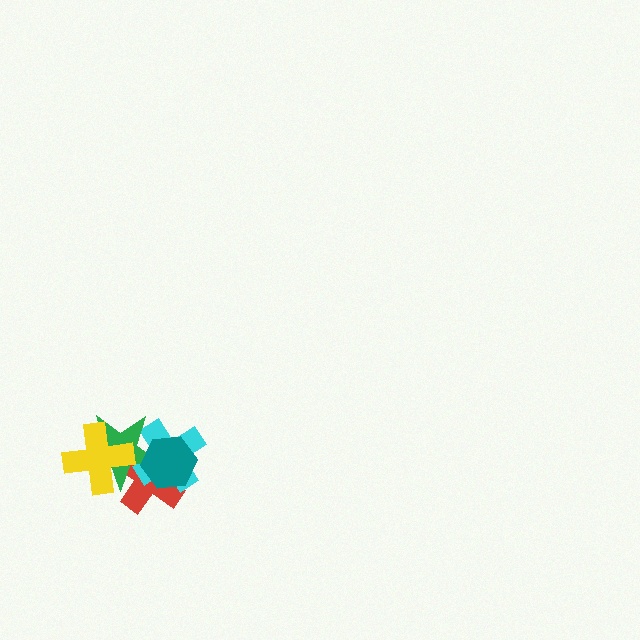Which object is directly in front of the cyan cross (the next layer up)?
The green star is directly in front of the cyan cross.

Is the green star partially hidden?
Yes, it is partially covered by another shape.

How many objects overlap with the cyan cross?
3 objects overlap with the cyan cross.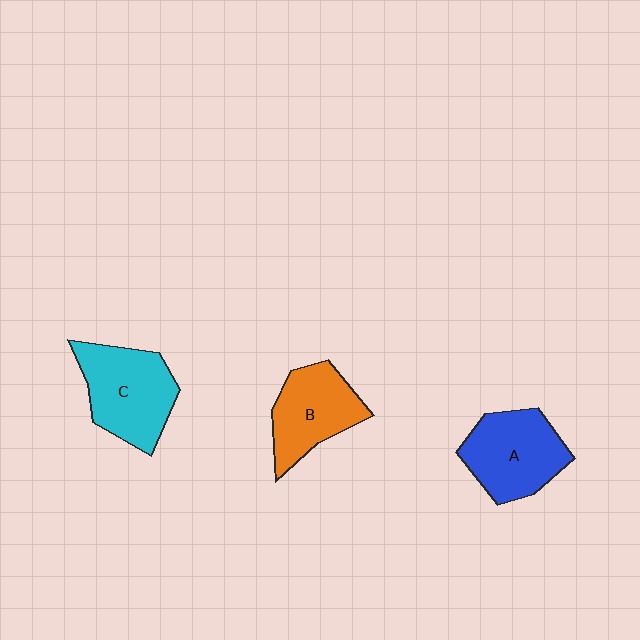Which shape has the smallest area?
Shape B (orange).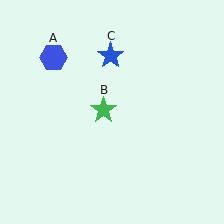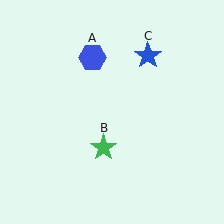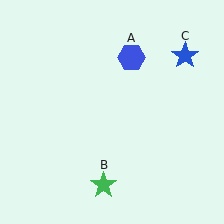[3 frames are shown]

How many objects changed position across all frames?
3 objects changed position: blue hexagon (object A), green star (object B), blue star (object C).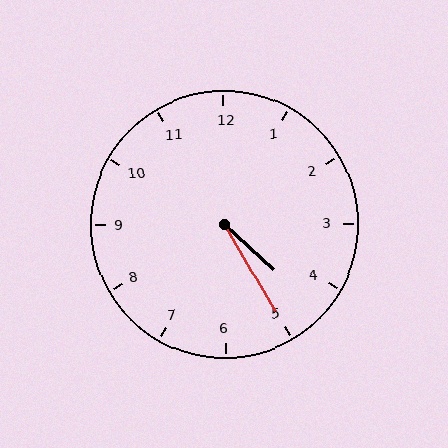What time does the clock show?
4:25.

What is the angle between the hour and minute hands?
Approximately 18 degrees.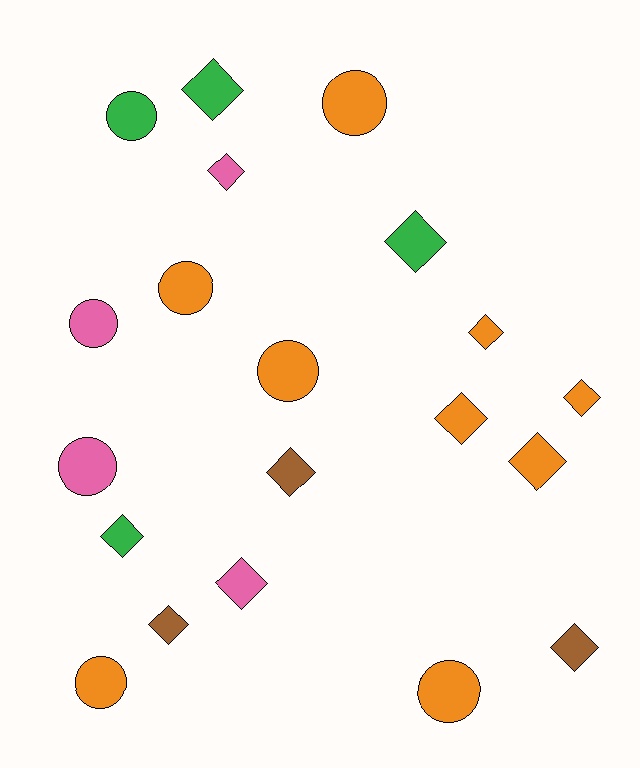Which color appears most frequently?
Orange, with 9 objects.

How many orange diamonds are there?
There are 4 orange diamonds.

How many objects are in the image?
There are 20 objects.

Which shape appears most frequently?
Diamond, with 12 objects.